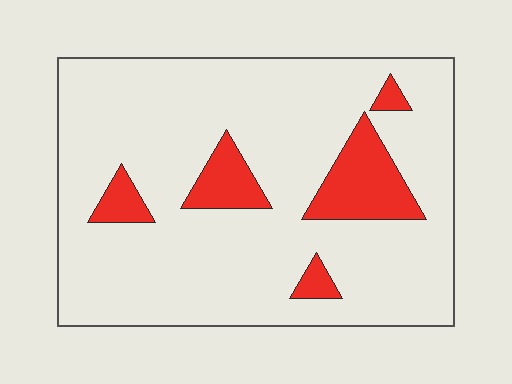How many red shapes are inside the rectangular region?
5.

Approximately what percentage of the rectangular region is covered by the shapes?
Approximately 15%.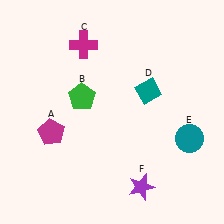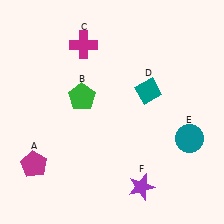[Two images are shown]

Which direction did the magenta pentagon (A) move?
The magenta pentagon (A) moved down.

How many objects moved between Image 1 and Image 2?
1 object moved between the two images.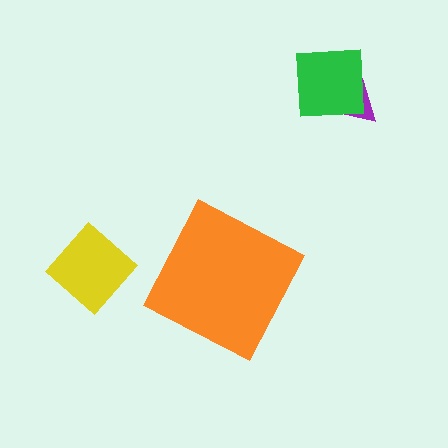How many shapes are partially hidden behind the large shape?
0 shapes are partially hidden.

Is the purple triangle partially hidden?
No, the purple triangle is fully visible.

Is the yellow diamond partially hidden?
No, the yellow diamond is fully visible.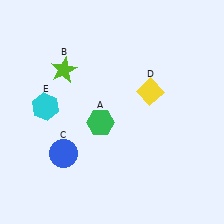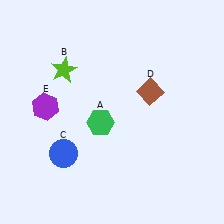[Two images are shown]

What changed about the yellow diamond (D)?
In Image 1, D is yellow. In Image 2, it changed to brown.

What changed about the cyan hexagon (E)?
In Image 1, E is cyan. In Image 2, it changed to purple.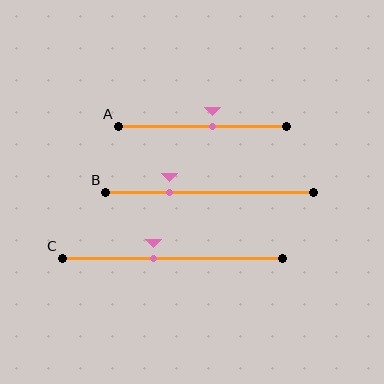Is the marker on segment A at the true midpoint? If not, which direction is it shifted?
No, the marker on segment A is shifted to the right by about 6% of the segment length.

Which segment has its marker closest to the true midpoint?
Segment A has its marker closest to the true midpoint.